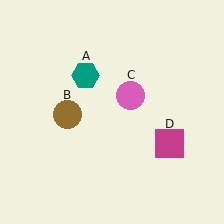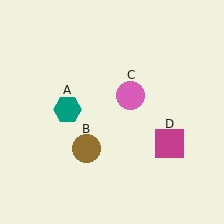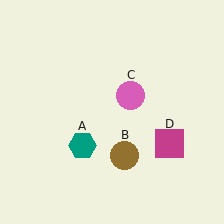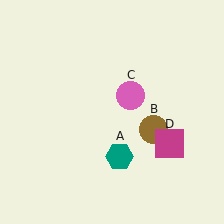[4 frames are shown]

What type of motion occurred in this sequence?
The teal hexagon (object A), brown circle (object B) rotated counterclockwise around the center of the scene.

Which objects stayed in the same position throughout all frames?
Pink circle (object C) and magenta square (object D) remained stationary.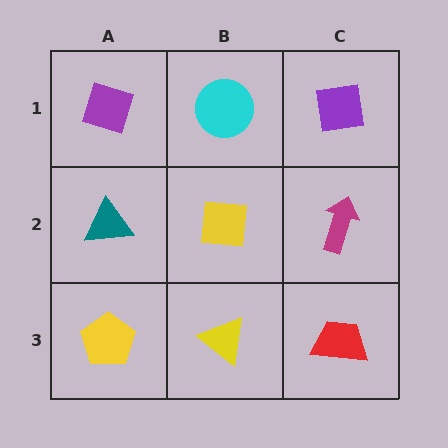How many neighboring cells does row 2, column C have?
3.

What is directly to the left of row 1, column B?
A purple diamond.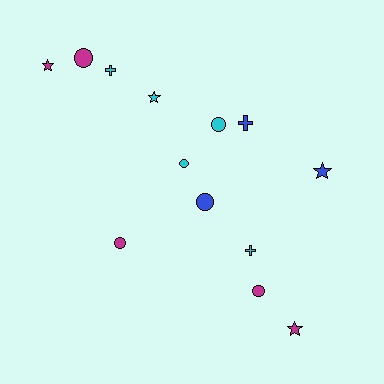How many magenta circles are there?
There are 3 magenta circles.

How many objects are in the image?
There are 13 objects.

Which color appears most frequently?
Cyan, with 5 objects.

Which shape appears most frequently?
Circle, with 6 objects.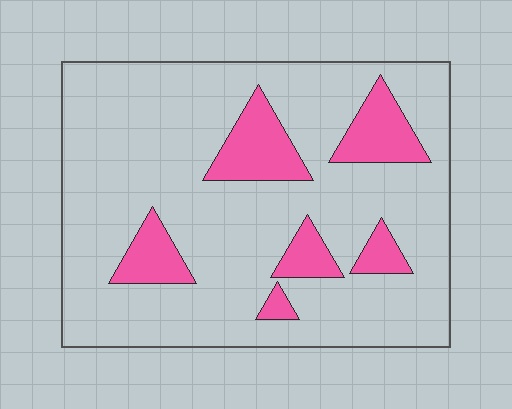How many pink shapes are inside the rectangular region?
6.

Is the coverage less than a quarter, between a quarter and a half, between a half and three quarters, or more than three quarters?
Less than a quarter.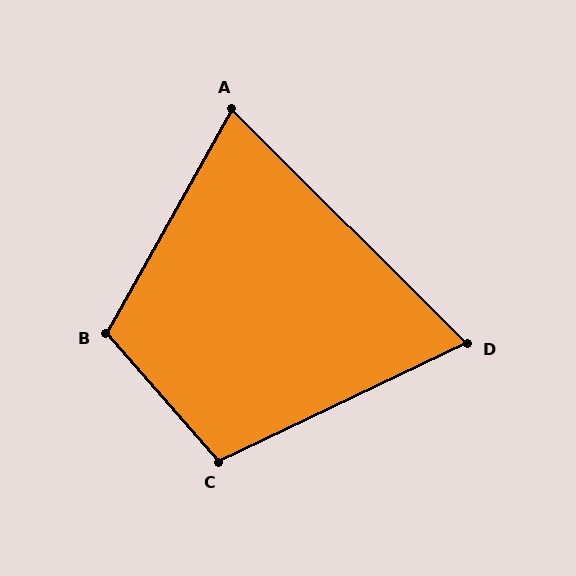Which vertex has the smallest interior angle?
D, at approximately 70 degrees.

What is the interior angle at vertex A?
Approximately 74 degrees (acute).